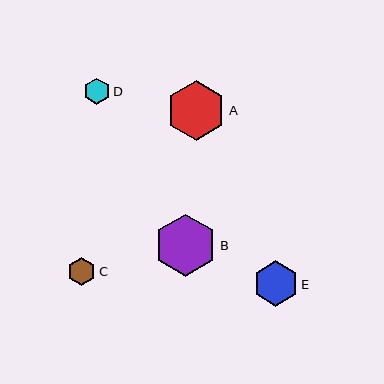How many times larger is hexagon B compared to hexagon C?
Hexagon B is approximately 2.2 times the size of hexagon C.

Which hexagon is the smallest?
Hexagon D is the smallest with a size of approximately 26 pixels.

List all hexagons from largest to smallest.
From largest to smallest: B, A, E, C, D.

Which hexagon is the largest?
Hexagon B is the largest with a size of approximately 62 pixels.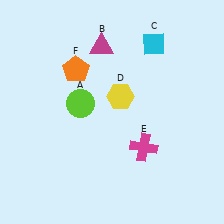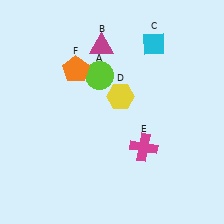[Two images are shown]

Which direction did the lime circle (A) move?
The lime circle (A) moved up.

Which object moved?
The lime circle (A) moved up.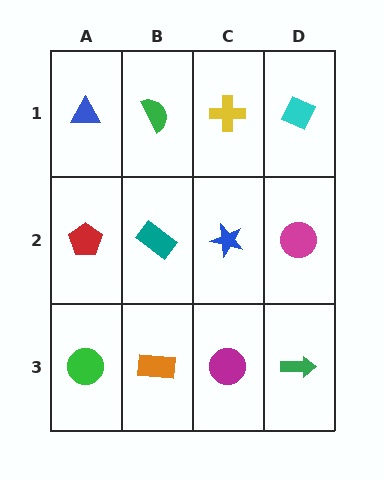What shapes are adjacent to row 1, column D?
A magenta circle (row 2, column D), a yellow cross (row 1, column C).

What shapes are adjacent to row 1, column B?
A teal rectangle (row 2, column B), a blue triangle (row 1, column A), a yellow cross (row 1, column C).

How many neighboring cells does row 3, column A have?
2.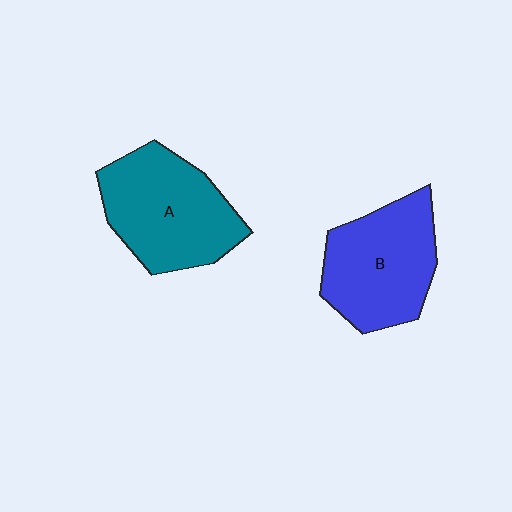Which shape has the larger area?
Shape A (teal).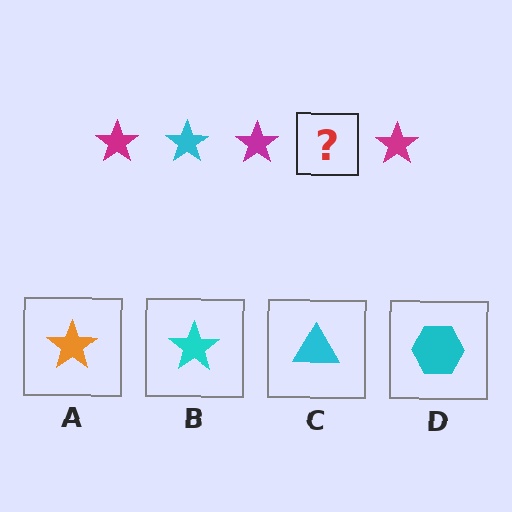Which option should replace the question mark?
Option B.